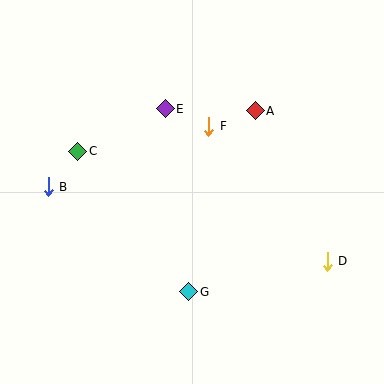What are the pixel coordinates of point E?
Point E is at (165, 109).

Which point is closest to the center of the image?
Point F at (209, 126) is closest to the center.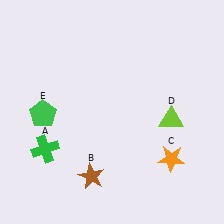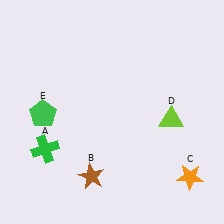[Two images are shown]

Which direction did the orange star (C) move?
The orange star (C) moved right.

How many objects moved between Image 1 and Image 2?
1 object moved between the two images.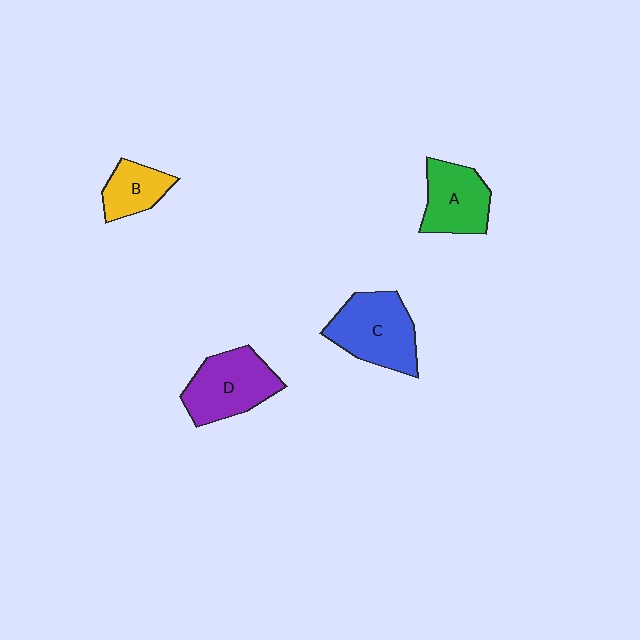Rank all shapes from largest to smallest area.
From largest to smallest: C (blue), D (purple), A (green), B (yellow).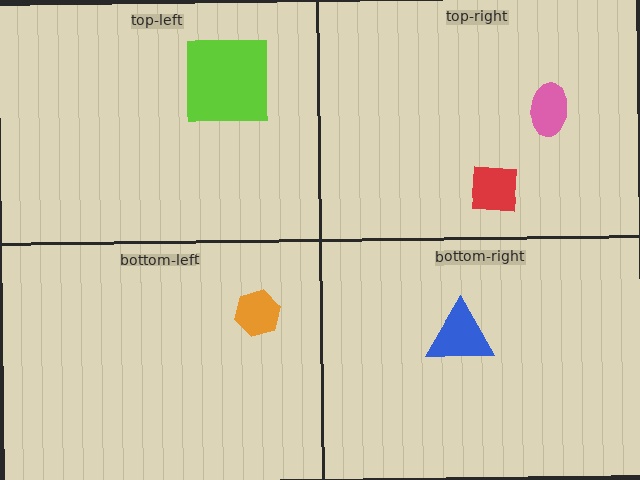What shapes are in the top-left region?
The lime square.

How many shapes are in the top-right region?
2.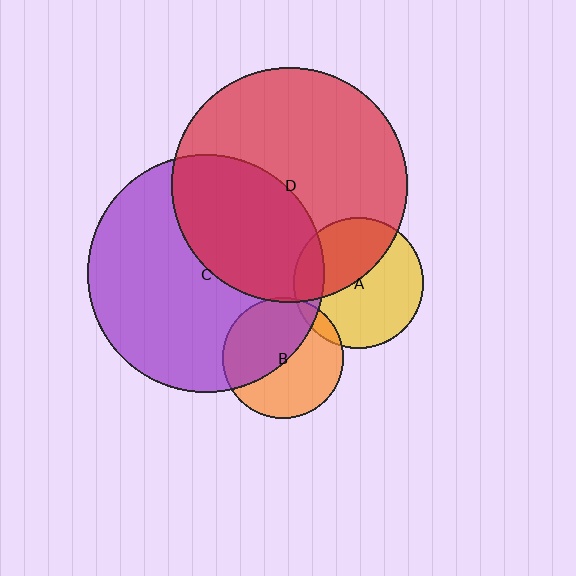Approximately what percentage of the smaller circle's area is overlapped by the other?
Approximately 40%.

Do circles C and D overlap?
Yes.